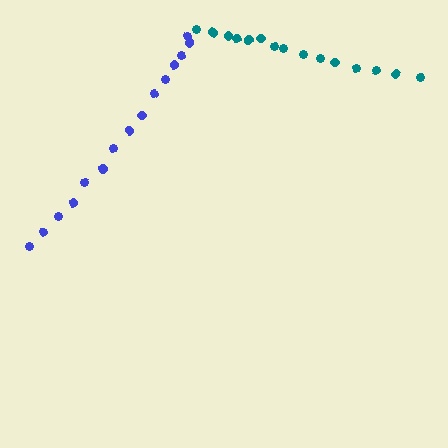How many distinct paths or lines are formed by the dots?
There are 2 distinct paths.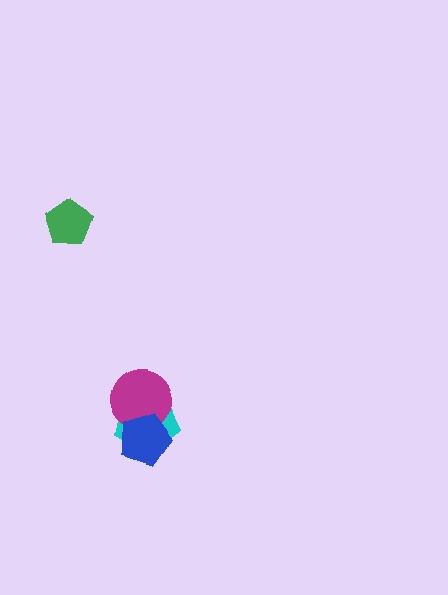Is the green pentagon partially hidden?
No, no other shape covers it.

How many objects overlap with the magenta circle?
2 objects overlap with the magenta circle.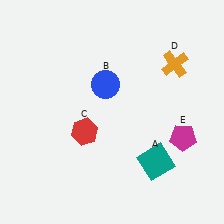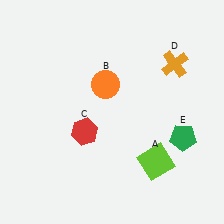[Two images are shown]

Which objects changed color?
A changed from teal to lime. B changed from blue to orange. E changed from magenta to green.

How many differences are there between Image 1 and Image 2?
There are 3 differences between the two images.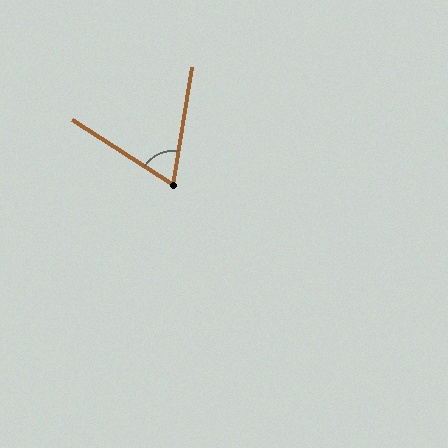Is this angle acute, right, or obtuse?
It is acute.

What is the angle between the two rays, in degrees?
Approximately 67 degrees.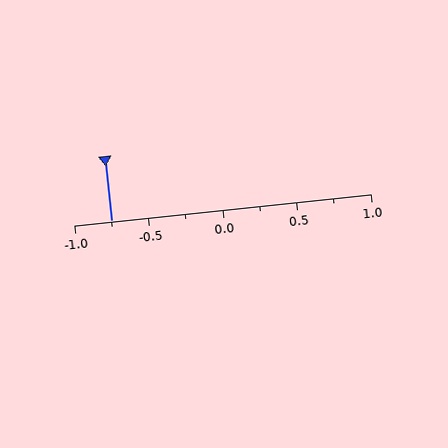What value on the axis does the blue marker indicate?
The marker indicates approximately -0.75.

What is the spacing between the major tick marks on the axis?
The major ticks are spaced 0.5 apart.